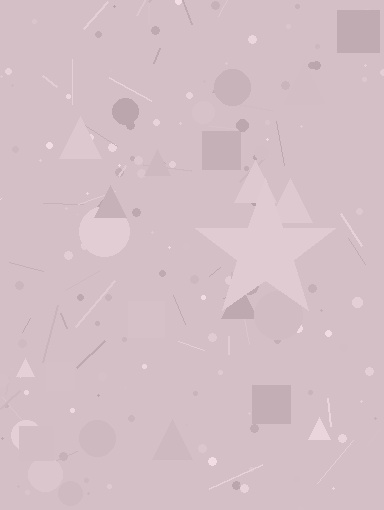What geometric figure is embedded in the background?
A star is embedded in the background.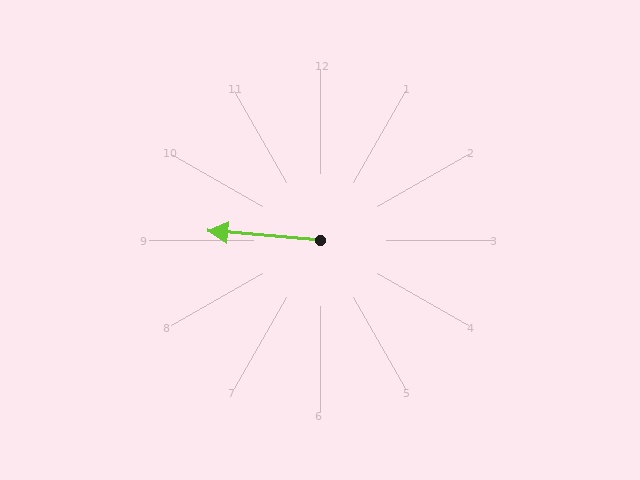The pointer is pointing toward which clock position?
Roughly 9 o'clock.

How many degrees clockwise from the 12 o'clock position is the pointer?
Approximately 275 degrees.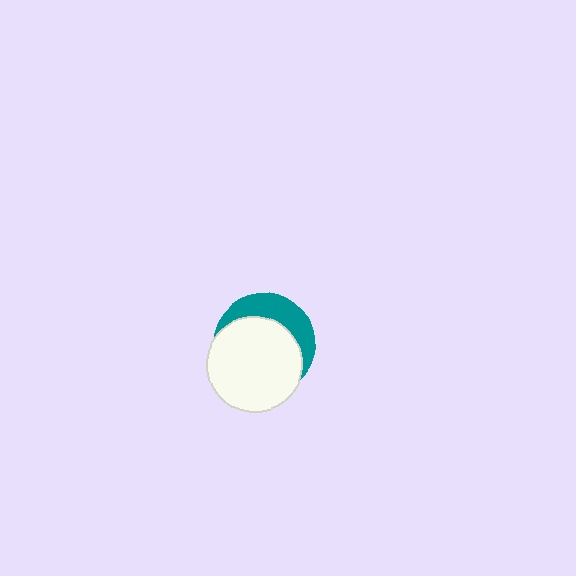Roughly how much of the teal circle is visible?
A small part of it is visible (roughly 32%).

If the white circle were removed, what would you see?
You would see the complete teal circle.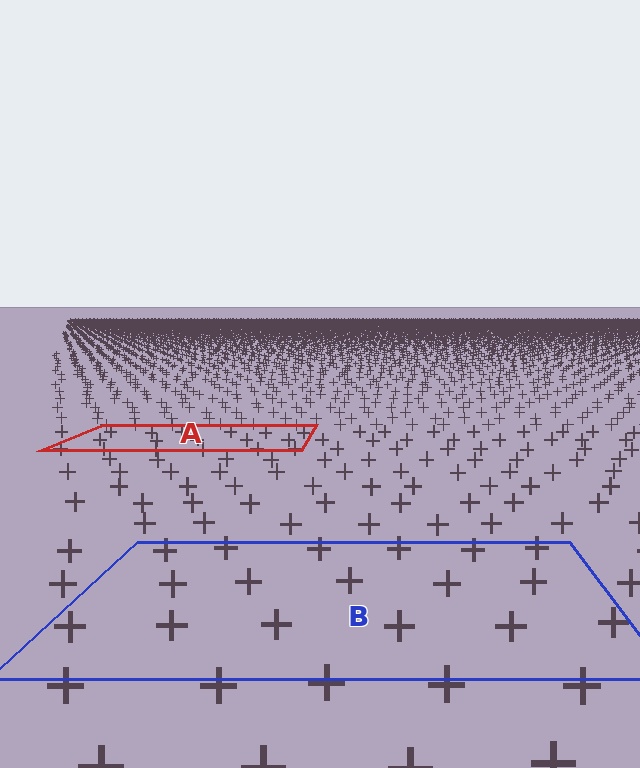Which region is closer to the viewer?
Region B is closer. The texture elements there are larger and more spread out.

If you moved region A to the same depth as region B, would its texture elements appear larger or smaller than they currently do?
They would appear larger. At a closer depth, the same texture elements are projected at a bigger on-screen size.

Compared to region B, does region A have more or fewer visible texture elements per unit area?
Region A has more texture elements per unit area — they are packed more densely because it is farther away.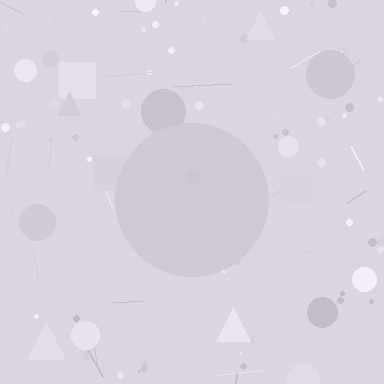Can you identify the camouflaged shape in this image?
The camouflaged shape is a circle.